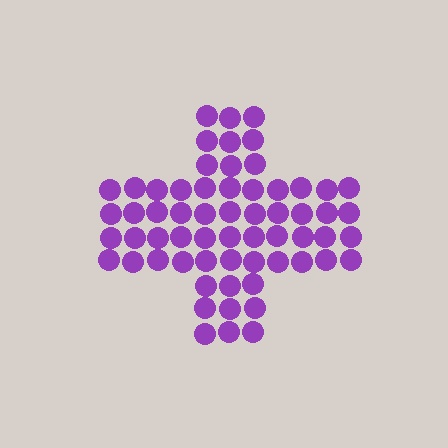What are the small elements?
The small elements are circles.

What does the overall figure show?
The overall figure shows a cross.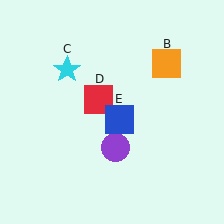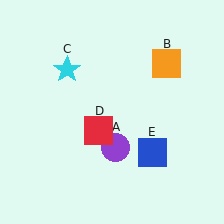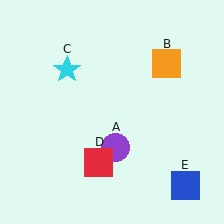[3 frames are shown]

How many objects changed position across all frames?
2 objects changed position: red square (object D), blue square (object E).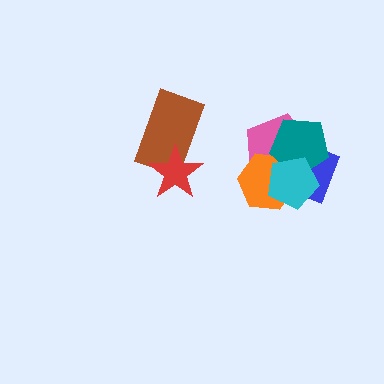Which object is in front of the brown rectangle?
The red star is in front of the brown rectangle.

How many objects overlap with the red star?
1 object overlaps with the red star.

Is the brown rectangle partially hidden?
Yes, it is partially covered by another shape.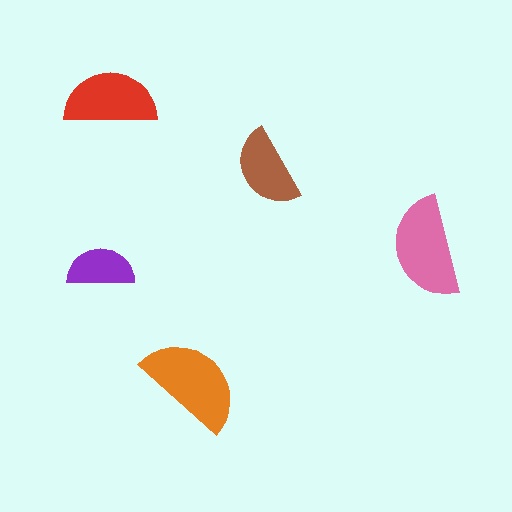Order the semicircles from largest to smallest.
the orange one, the pink one, the red one, the brown one, the purple one.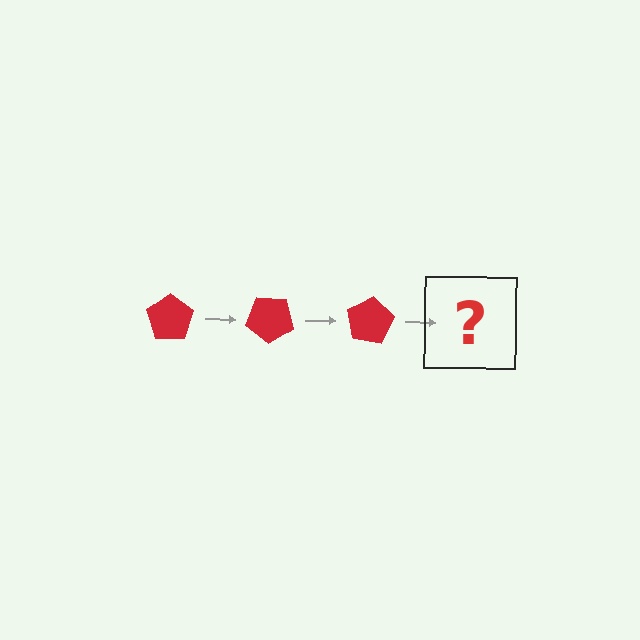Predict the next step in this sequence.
The next step is a red pentagon rotated 120 degrees.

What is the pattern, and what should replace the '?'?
The pattern is that the pentagon rotates 40 degrees each step. The '?' should be a red pentagon rotated 120 degrees.